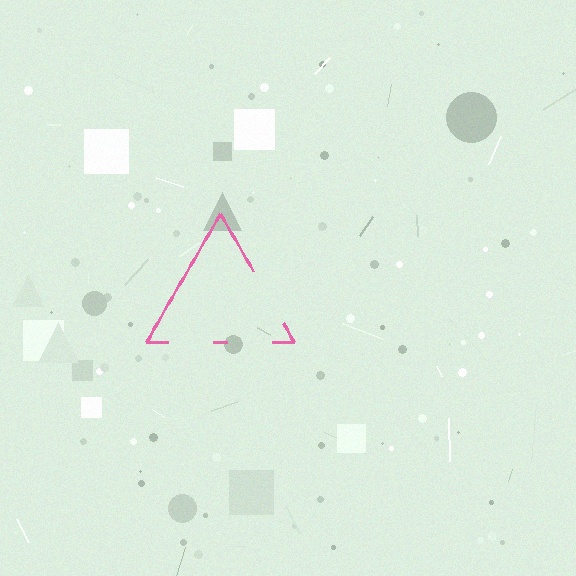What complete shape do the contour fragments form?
The contour fragments form a triangle.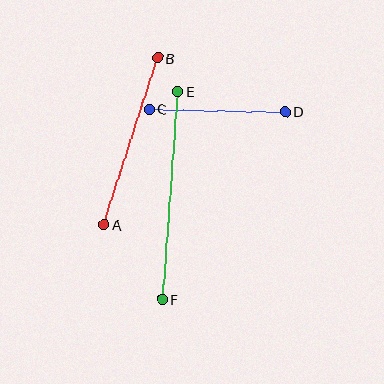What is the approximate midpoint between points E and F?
The midpoint is at approximately (170, 196) pixels.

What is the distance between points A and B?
The distance is approximately 175 pixels.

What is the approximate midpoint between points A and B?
The midpoint is at approximately (131, 141) pixels.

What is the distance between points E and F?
The distance is approximately 209 pixels.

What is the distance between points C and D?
The distance is approximately 136 pixels.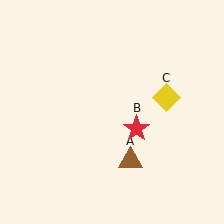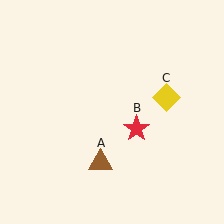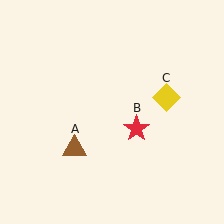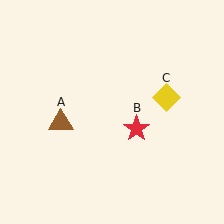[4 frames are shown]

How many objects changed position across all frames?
1 object changed position: brown triangle (object A).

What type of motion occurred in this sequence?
The brown triangle (object A) rotated clockwise around the center of the scene.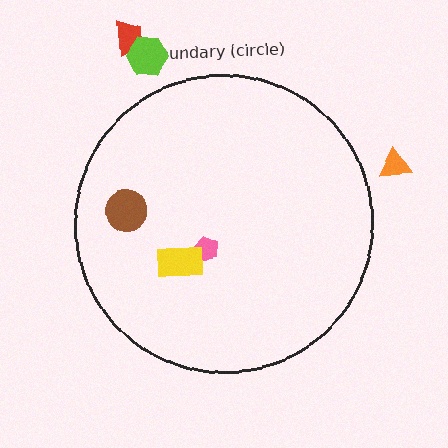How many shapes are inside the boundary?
3 inside, 3 outside.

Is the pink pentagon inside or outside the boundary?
Inside.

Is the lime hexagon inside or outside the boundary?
Outside.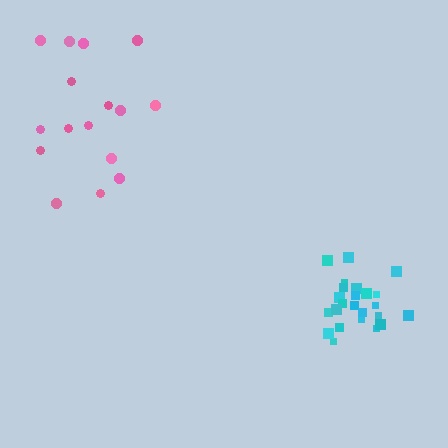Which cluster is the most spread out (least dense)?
Pink.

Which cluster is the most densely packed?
Cyan.